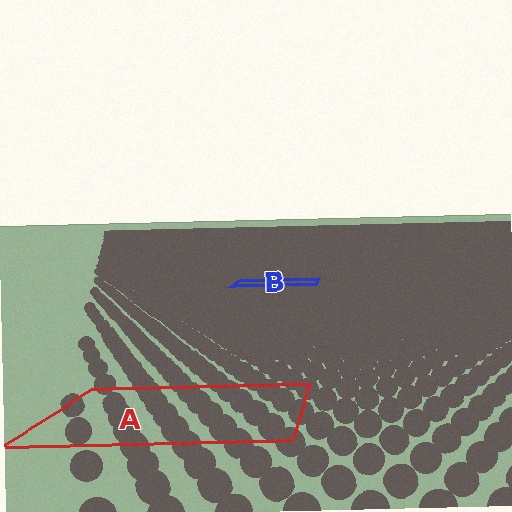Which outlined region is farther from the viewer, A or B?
Region B is farther from the viewer — the texture elements inside it appear smaller and more densely packed.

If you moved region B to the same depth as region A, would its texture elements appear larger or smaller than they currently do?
They would appear larger. At a closer depth, the same texture elements are projected at a bigger on-screen size.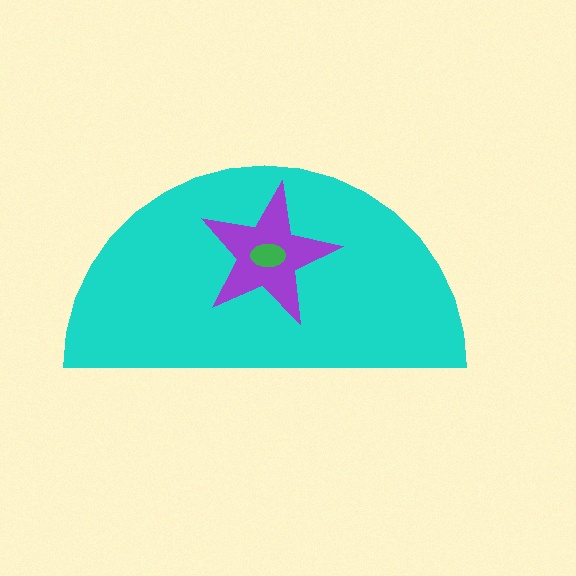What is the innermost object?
The green ellipse.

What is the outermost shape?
The cyan semicircle.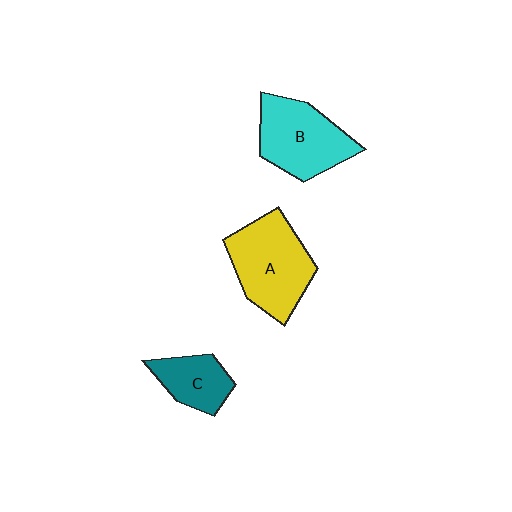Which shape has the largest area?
Shape A (yellow).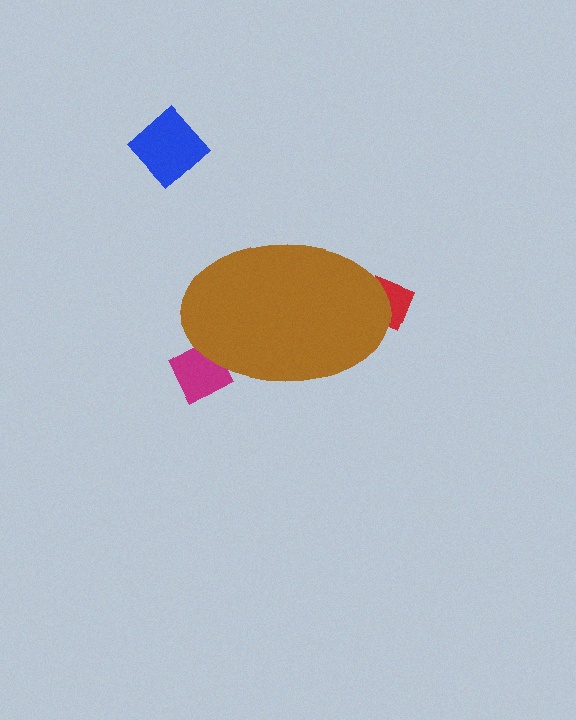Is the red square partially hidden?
Yes, the red square is partially hidden behind the brown ellipse.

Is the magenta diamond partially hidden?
Yes, the magenta diamond is partially hidden behind the brown ellipse.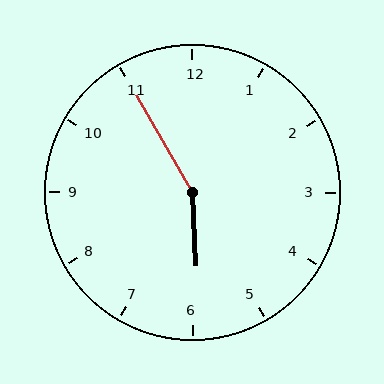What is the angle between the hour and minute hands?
Approximately 152 degrees.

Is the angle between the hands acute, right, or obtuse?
It is obtuse.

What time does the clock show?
5:55.